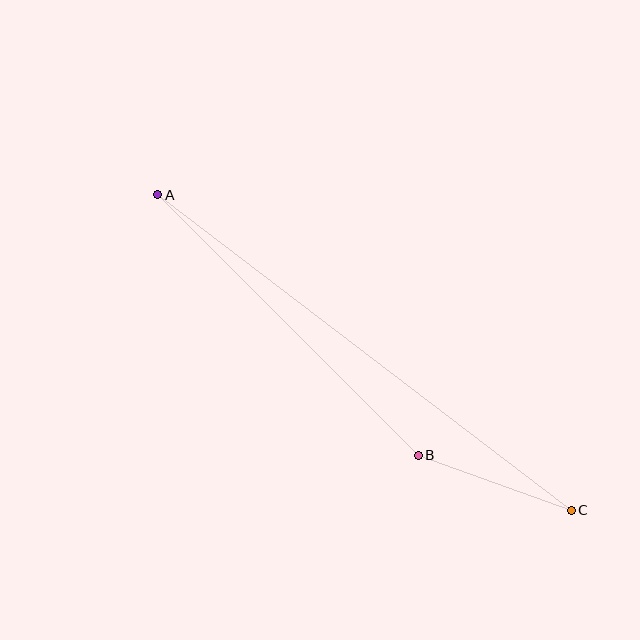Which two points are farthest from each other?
Points A and C are farthest from each other.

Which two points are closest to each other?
Points B and C are closest to each other.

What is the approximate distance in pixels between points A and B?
The distance between A and B is approximately 369 pixels.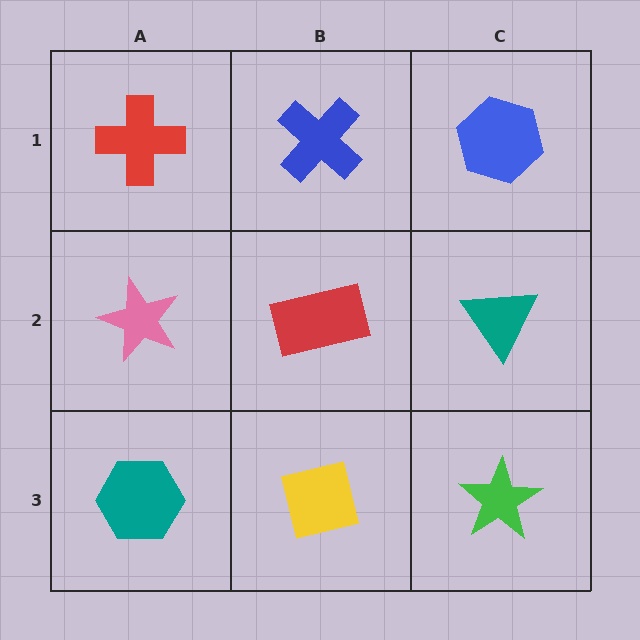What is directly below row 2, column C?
A green star.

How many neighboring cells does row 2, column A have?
3.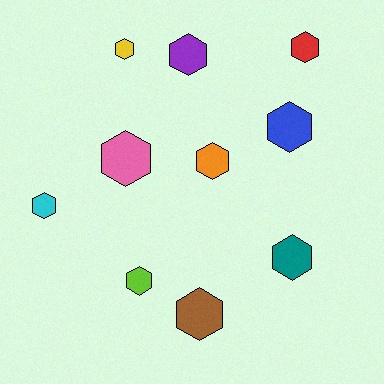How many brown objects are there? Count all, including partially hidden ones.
There is 1 brown object.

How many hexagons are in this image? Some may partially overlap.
There are 10 hexagons.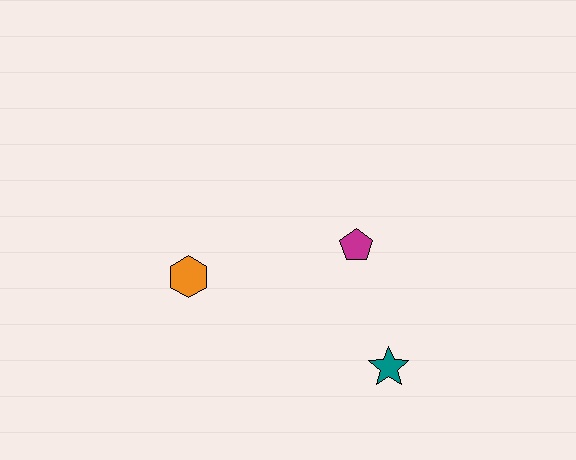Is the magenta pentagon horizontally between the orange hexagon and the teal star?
Yes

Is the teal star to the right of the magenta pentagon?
Yes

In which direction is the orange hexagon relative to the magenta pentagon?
The orange hexagon is to the left of the magenta pentagon.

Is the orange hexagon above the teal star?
Yes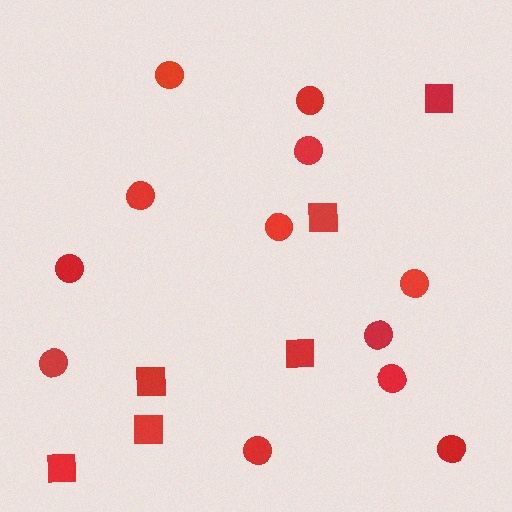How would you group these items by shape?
There are 2 groups: one group of circles (12) and one group of squares (6).